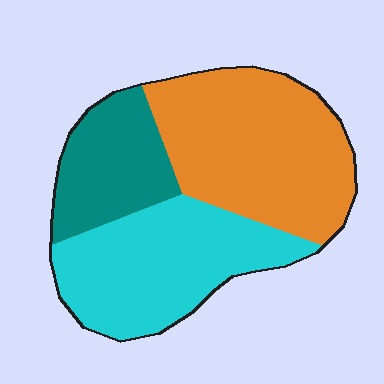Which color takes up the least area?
Teal, at roughly 20%.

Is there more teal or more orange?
Orange.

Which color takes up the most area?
Orange, at roughly 45%.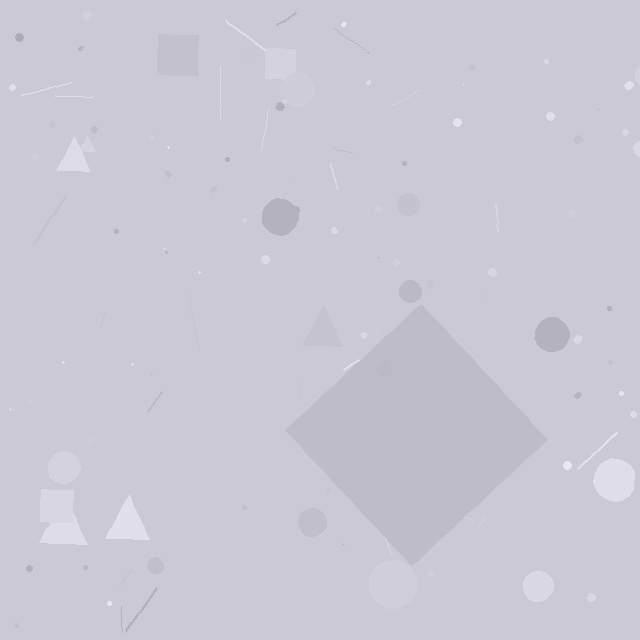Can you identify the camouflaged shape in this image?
The camouflaged shape is a diamond.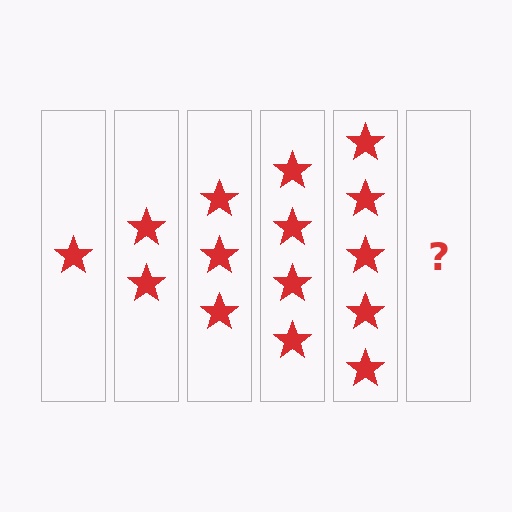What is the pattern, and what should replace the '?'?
The pattern is that each step adds one more star. The '?' should be 6 stars.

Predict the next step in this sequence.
The next step is 6 stars.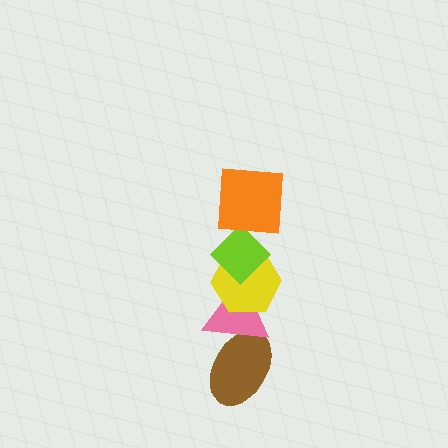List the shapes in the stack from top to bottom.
From top to bottom: the orange square, the lime diamond, the yellow hexagon, the pink triangle, the brown ellipse.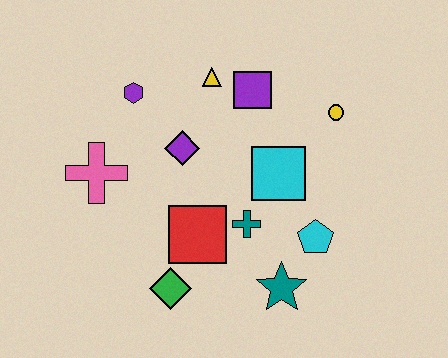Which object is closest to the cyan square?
The teal cross is closest to the cyan square.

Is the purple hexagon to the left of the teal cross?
Yes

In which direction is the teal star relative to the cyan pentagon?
The teal star is below the cyan pentagon.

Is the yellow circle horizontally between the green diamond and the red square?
No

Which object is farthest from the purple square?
The green diamond is farthest from the purple square.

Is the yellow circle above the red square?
Yes